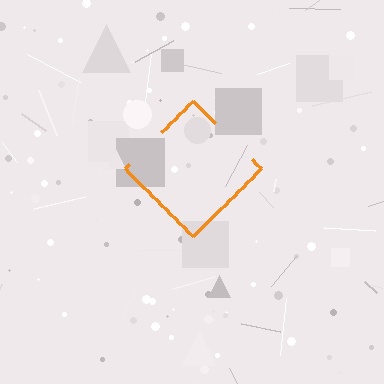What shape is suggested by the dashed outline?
The dashed outline suggests a diamond.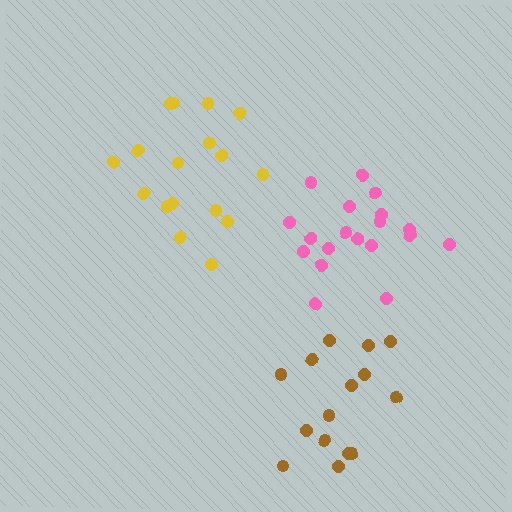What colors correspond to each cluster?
The clusters are colored: pink, brown, yellow.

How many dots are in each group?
Group 1: 19 dots, Group 2: 15 dots, Group 3: 17 dots (51 total).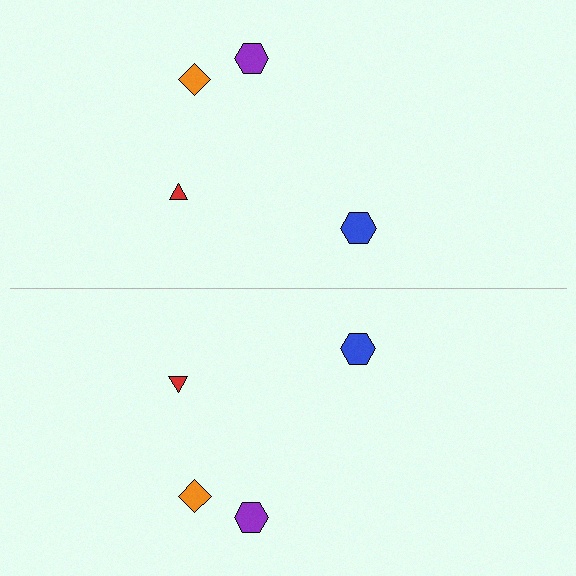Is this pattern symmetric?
Yes, this pattern has bilateral (reflection) symmetry.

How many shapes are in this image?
There are 8 shapes in this image.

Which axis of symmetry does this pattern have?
The pattern has a horizontal axis of symmetry running through the center of the image.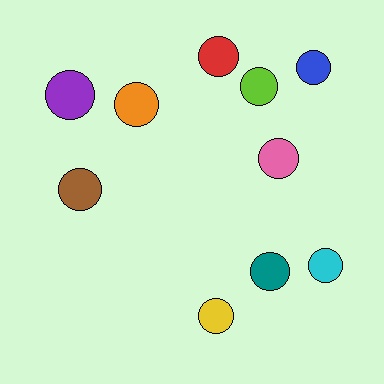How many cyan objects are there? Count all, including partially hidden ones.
There is 1 cyan object.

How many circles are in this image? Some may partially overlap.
There are 10 circles.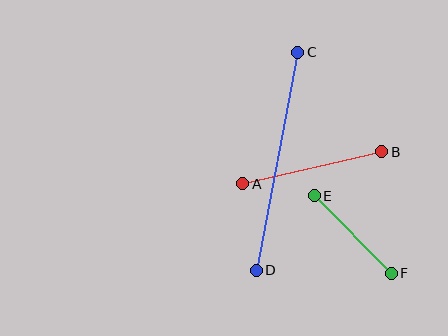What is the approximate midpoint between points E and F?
The midpoint is at approximately (353, 235) pixels.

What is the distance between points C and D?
The distance is approximately 222 pixels.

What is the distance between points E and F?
The distance is approximately 110 pixels.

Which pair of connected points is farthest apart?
Points C and D are farthest apart.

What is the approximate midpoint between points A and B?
The midpoint is at approximately (312, 168) pixels.